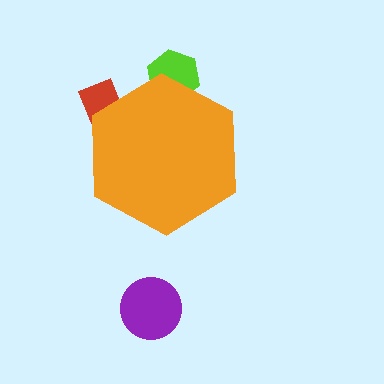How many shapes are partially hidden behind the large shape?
2 shapes are partially hidden.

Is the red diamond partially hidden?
Yes, the red diamond is partially hidden behind the orange hexagon.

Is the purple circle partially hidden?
No, the purple circle is fully visible.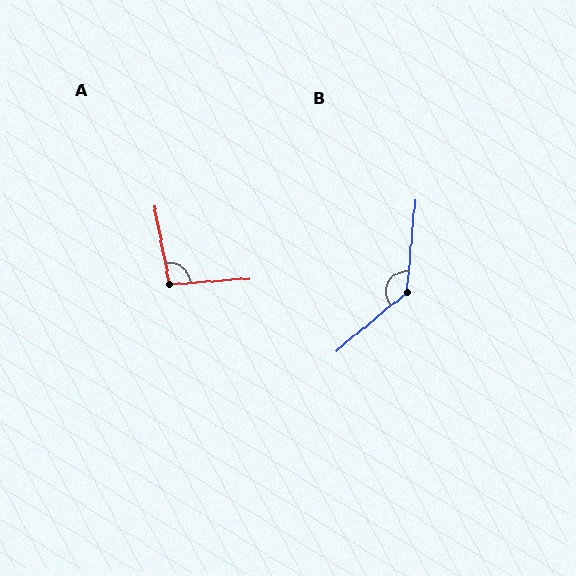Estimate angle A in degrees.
Approximately 97 degrees.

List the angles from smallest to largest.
A (97°), B (135°).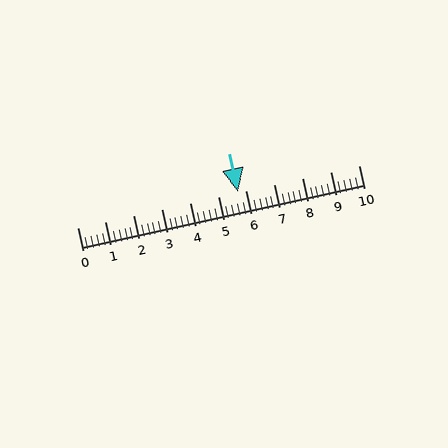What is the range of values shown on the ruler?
The ruler shows values from 0 to 10.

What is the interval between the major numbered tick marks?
The major tick marks are spaced 1 units apart.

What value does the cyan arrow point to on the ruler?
The cyan arrow points to approximately 5.7.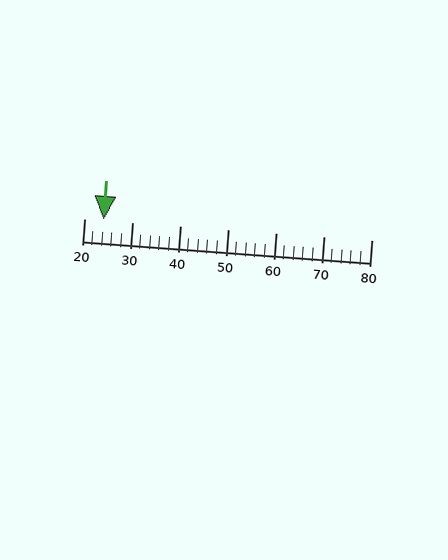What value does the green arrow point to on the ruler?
The green arrow points to approximately 24.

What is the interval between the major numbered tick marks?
The major tick marks are spaced 10 units apart.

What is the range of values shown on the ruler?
The ruler shows values from 20 to 80.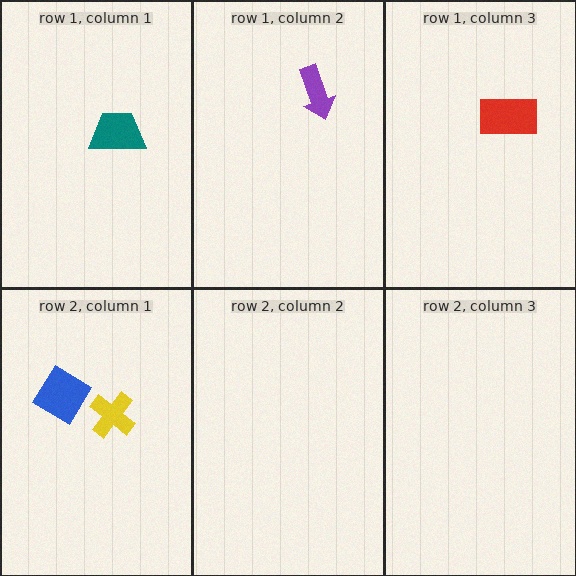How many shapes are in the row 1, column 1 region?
1.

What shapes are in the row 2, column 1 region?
The blue diamond, the yellow cross.